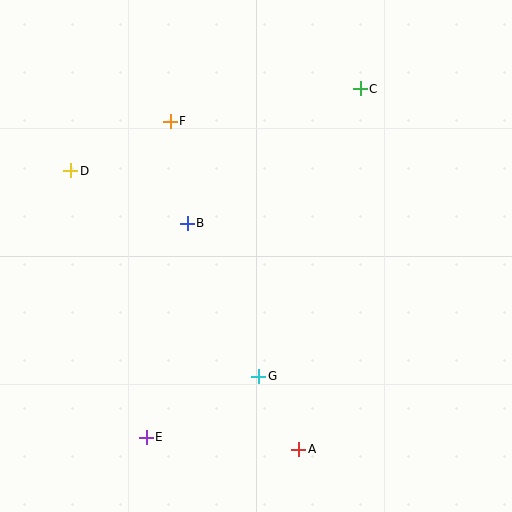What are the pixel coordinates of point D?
Point D is at (71, 171).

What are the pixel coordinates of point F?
Point F is at (170, 121).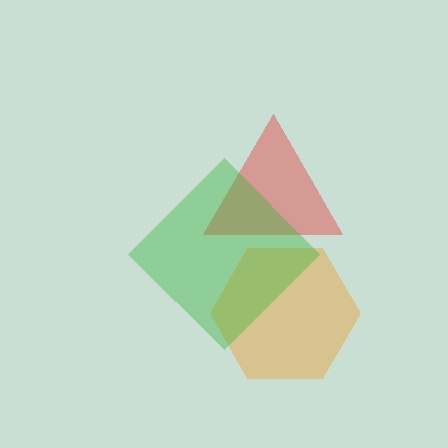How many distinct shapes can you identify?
There are 3 distinct shapes: an orange hexagon, a red triangle, a green diamond.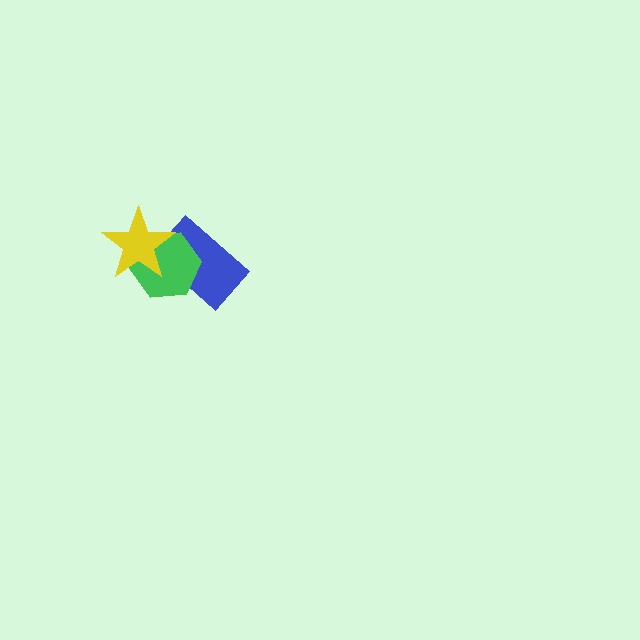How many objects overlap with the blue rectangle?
2 objects overlap with the blue rectangle.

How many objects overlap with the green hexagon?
2 objects overlap with the green hexagon.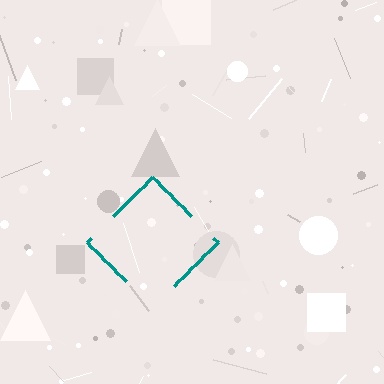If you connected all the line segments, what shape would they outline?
They would outline a diamond.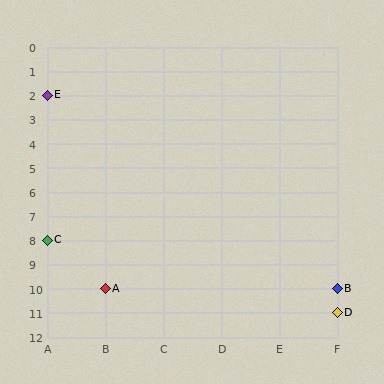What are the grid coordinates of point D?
Point D is at grid coordinates (F, 11).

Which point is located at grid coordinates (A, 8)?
Point C is at (A, 8).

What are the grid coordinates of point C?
Point C is at grid coordinates (A, 8).